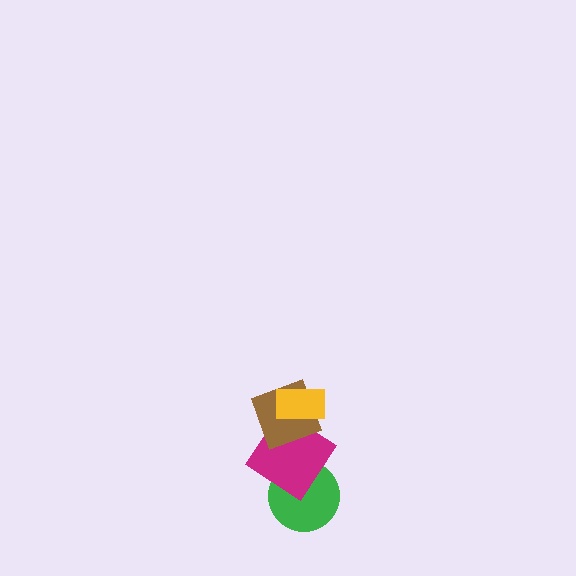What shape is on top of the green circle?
The magenta diamond is on top of the green circle.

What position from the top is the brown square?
The brown square is 2nd from the top.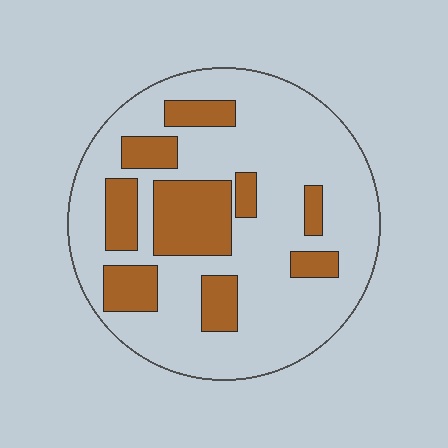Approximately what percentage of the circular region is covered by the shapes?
Approximately 25%.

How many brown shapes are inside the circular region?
9.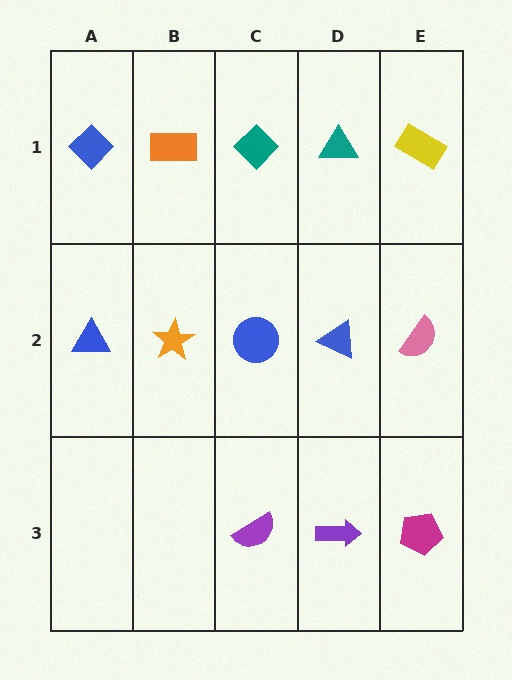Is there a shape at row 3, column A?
No, that cell is empty.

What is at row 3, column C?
A purple semicircle.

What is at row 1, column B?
An orange rectangle.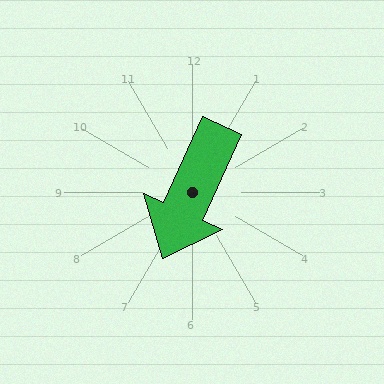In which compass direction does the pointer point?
Southwest.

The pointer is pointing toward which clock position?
Roughly 7 o'clock.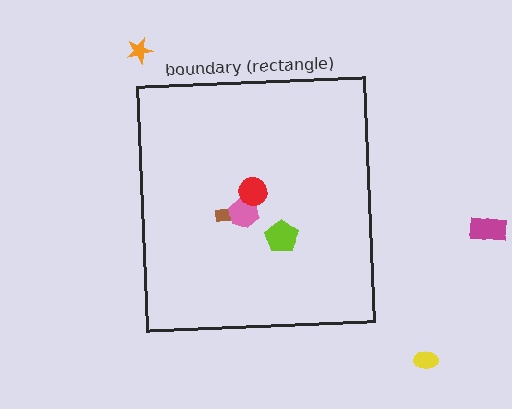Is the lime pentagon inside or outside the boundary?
Inside.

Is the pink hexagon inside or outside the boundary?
Inside.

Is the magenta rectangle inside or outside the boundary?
Outside.